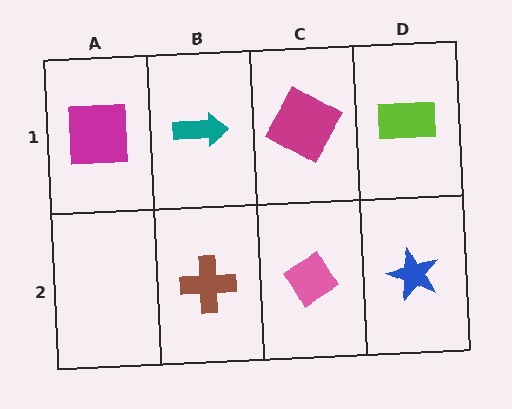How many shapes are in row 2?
3 shapes.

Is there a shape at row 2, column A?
No, that cell is empty.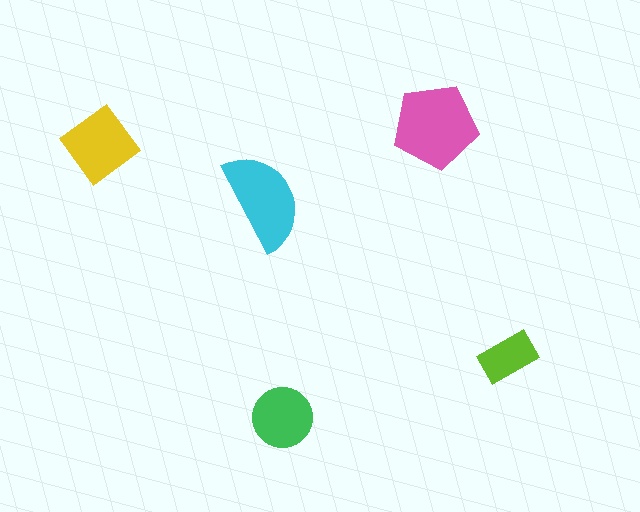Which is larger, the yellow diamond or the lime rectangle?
The yellow diamond.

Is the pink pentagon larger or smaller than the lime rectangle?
Larger.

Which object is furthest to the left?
The yellow diamond is leftmost.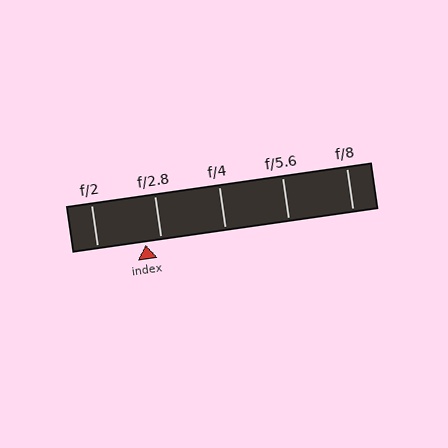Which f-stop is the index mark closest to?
The index mark is closest to f/2.8.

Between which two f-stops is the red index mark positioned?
The index mark is between f/2 and f/2.8.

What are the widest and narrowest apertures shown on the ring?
The widest aperture shown is f/2 and the narrowest is f/8.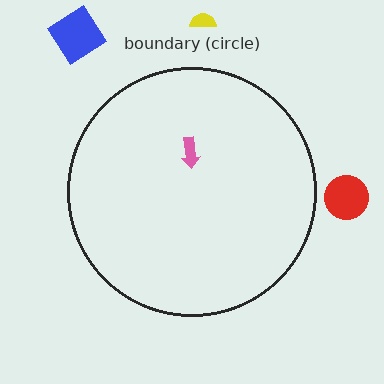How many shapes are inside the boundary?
1 inside, 3 outside.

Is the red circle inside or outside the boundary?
Outside.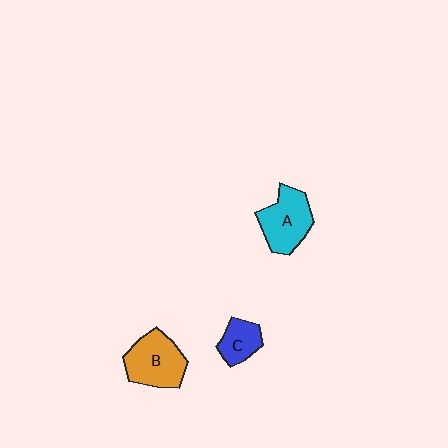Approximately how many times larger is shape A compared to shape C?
Approximately 1.7 times.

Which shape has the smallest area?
Shape C (blue).